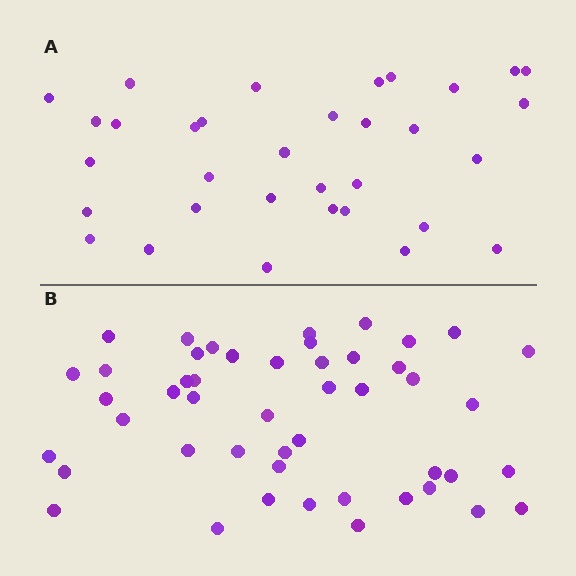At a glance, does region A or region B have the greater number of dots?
Region B (the bottom region) has more dots.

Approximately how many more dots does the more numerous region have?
Region B has approximately 15 more dots than region A.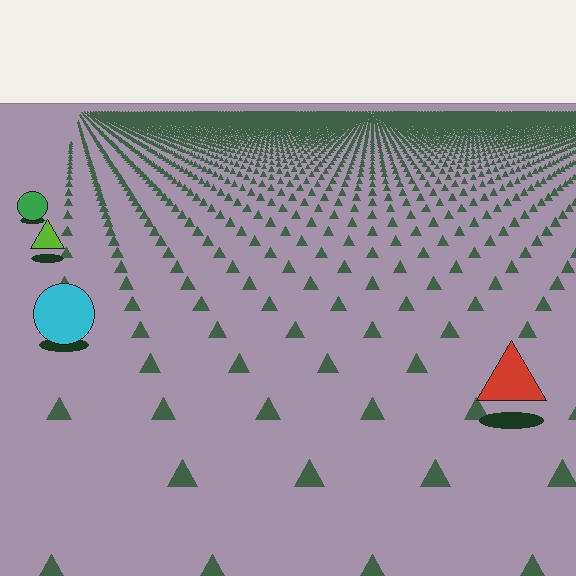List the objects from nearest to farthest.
From nearest to farthest: the red triangle, the cyan circle, the lime triangle, the green circle.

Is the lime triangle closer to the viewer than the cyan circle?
No. The cyan circle is closer — you can tell from the texture gradient: the ground texture is coarser near it.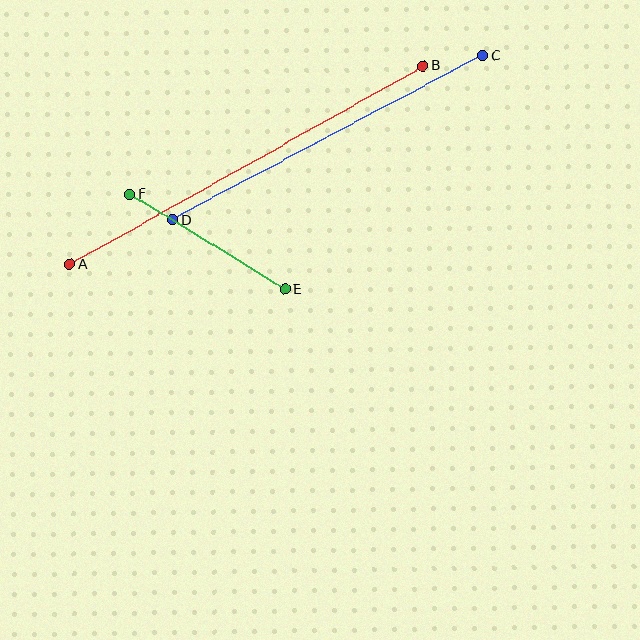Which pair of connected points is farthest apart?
Points A and B are farthest apart.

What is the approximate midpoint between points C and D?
The midpoint is at approximately (328, 138) pixels.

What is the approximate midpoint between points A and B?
The midpoint is at approximately (247, 165) pixels.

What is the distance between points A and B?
The distance is approximately 405 pixels.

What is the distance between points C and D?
The distance is approximately 351 pixels.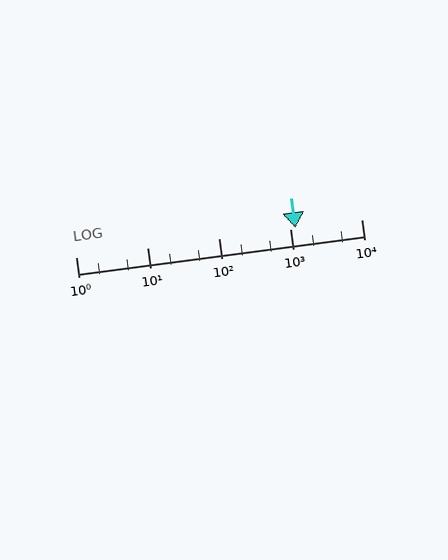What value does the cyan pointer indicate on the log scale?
The pointer indicates approximately 1200.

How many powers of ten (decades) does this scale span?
The scale spans 4 decades, from 1 to 10000.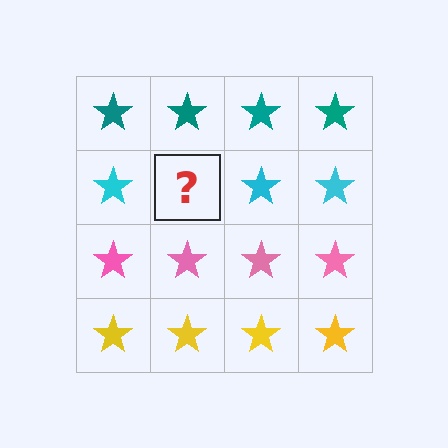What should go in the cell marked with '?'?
The missing cell should contain a cyan star.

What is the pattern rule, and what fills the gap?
The rule is that each row has a consistent color. The gap should be filled with a cyan star.